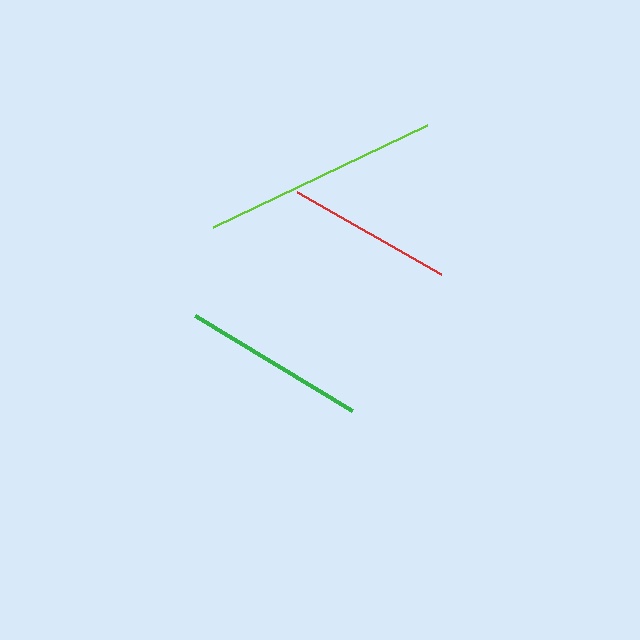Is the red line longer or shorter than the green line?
The green line is longer than the red line.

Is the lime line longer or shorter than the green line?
The lime line is longer than the green line.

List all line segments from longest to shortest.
From longest to shortest: lime, green, red.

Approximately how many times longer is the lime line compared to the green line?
The lime line is approximately 1.3 times the length of the green line.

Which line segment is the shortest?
The red line is the shortest at approximately 166 pixels.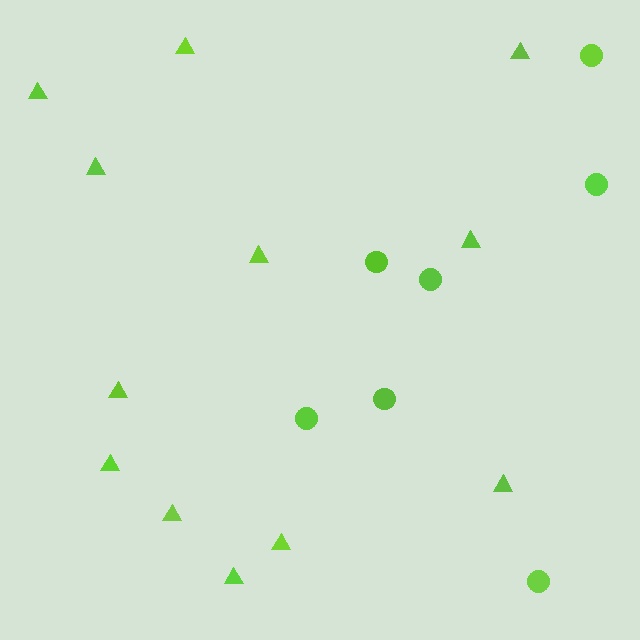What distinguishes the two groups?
There are 2 groups: one group of triangles (12) and one group of circles (7).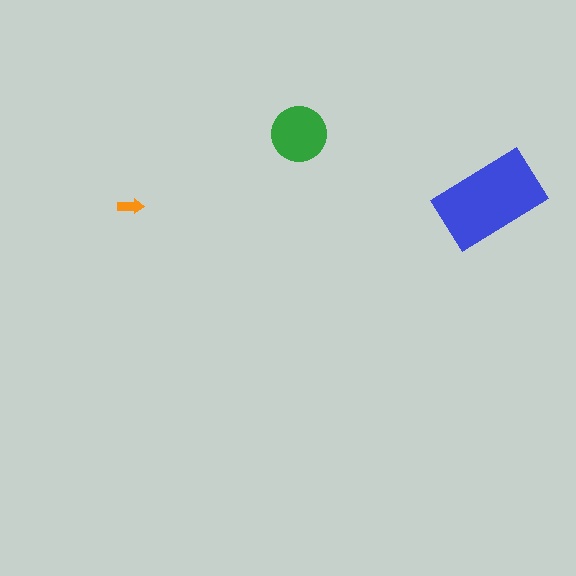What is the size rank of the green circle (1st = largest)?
2nd.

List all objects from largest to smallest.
The blue rectangle, the green circle, the orange arrow.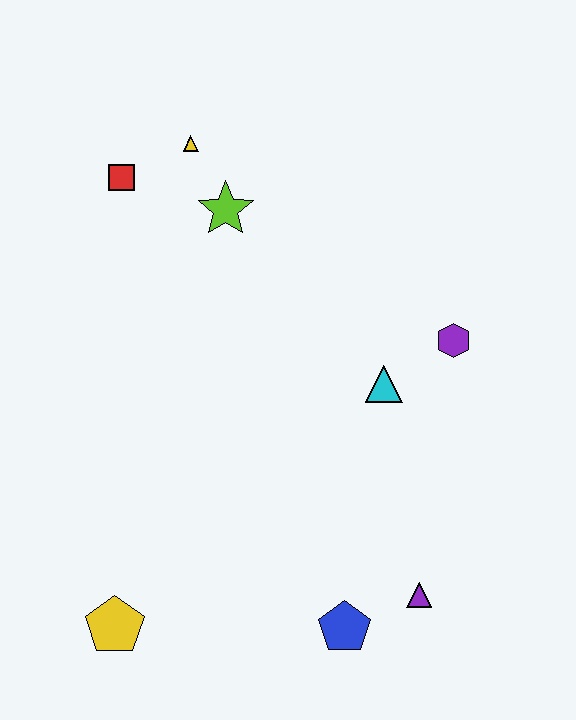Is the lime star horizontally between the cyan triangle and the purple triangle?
No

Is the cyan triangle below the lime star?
Yes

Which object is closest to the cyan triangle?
The purple hexagon is closest to the cyan triangle.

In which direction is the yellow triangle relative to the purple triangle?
The yellow triangle is above the purple triangle.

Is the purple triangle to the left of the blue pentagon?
No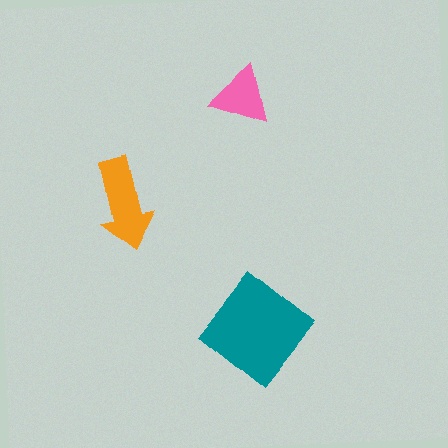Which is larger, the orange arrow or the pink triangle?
The orange arrow.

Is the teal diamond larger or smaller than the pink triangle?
Larger.